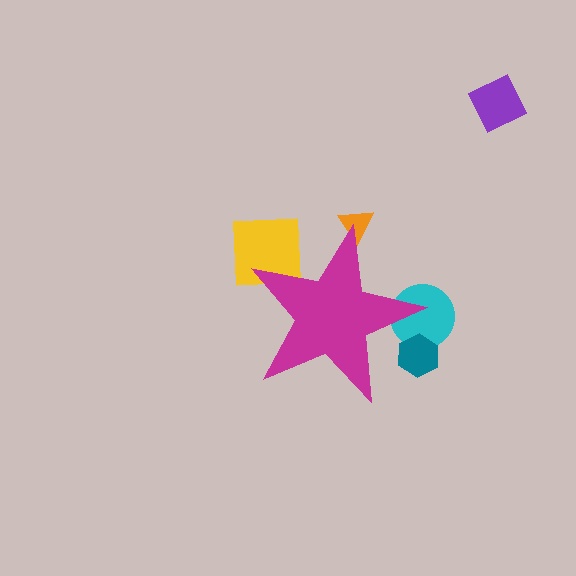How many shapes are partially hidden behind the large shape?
4 shapes are partially hidden.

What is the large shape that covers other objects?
A magenta star.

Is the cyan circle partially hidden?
Yes, the cyan circle is partially hidden behind the magenta star.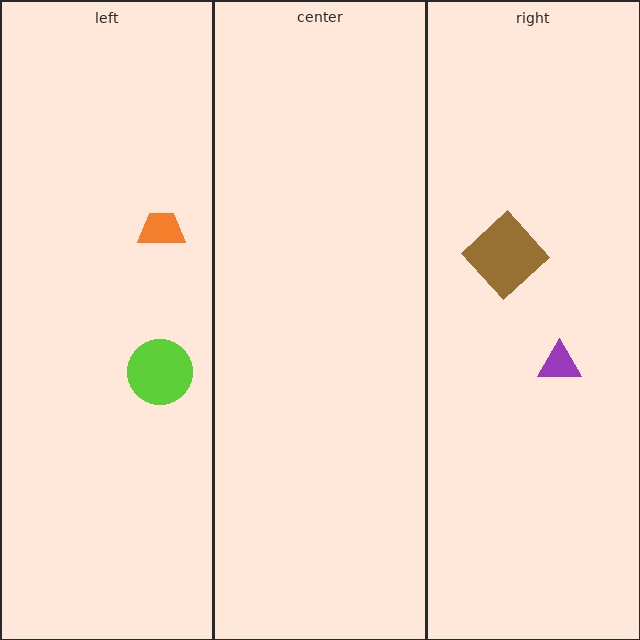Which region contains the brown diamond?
The right region.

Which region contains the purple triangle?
The right region.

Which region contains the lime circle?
The left region.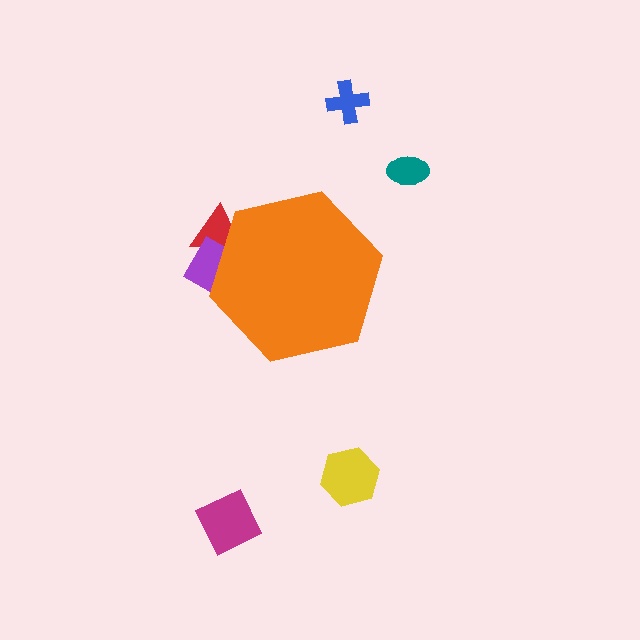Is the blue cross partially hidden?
No, the blue cross is fully visible.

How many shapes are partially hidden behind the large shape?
2 shapes are partially hidden.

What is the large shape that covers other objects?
An orange hexagon.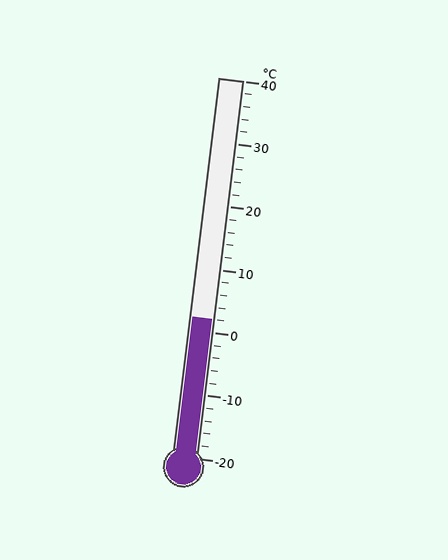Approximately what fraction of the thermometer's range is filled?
The thermometer is filled to approximately 35% of its range.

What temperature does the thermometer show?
The thermometer shows approximately 2°C.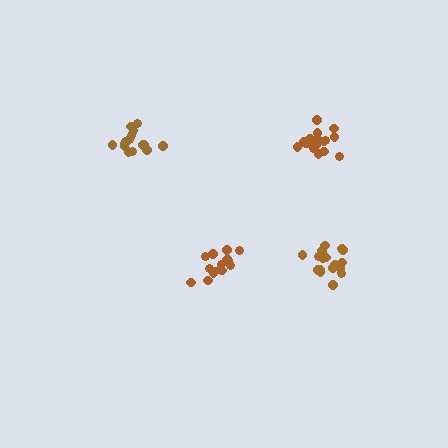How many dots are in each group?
Group 1: 16 dots, Group 2: 15 dots, Group 3: 19 dots, Group 4: 19 dots (69 total).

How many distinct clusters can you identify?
There are 4 distinct clusters.